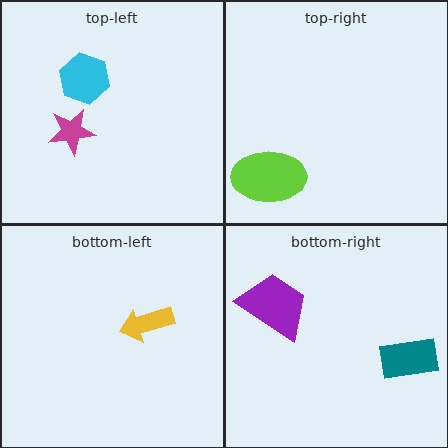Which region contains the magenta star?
The top-left region.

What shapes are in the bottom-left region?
The yellow arrow.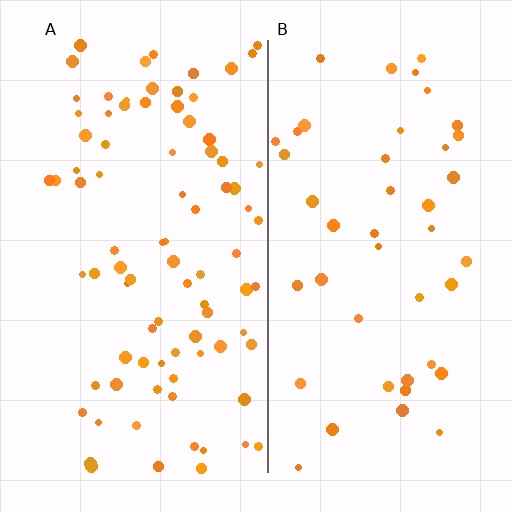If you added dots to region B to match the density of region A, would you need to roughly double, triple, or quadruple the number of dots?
Approximately double.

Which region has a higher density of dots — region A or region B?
A (the left).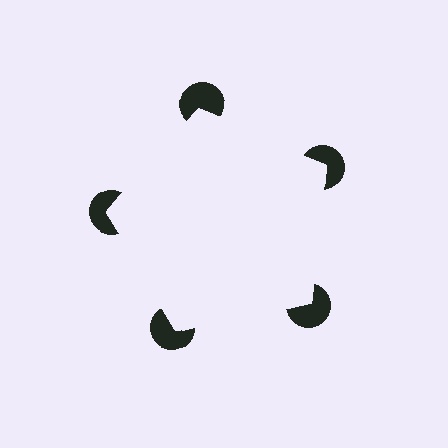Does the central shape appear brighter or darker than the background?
It typically appears slightly brighter than the background, even though no actual brightness change is drawn.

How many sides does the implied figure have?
5 sides.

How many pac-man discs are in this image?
There are 5 — one at each vertex of the illusory pentagon.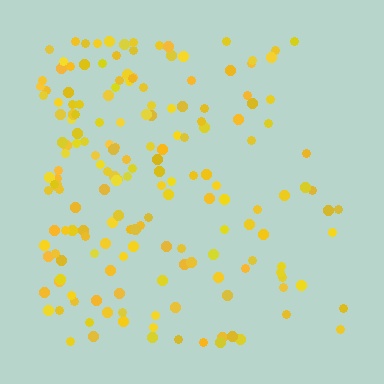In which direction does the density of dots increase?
From right to left, with the left side densest.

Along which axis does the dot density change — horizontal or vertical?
Horizontal.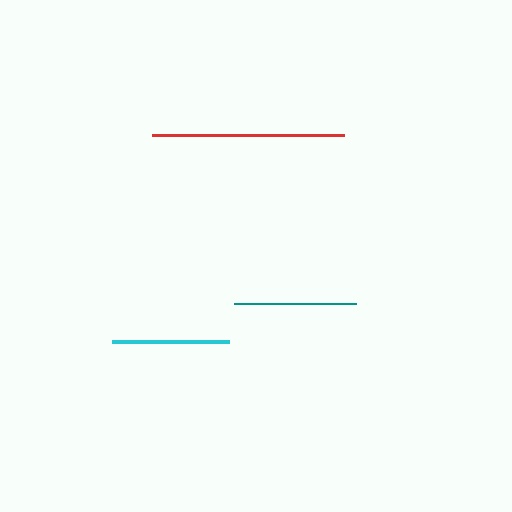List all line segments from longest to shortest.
From longest to shortest: red, teal, cyan.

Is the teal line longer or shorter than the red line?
The red line is longer than the teal line.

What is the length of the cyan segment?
The cyan segment is approximately 117 pixels long.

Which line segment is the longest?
The red line is the longest at approximately 193 pixels.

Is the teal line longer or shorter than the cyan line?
The teal line is longer than the cyan line.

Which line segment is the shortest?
The cyan line is the shortest at approximately 117 pixels.